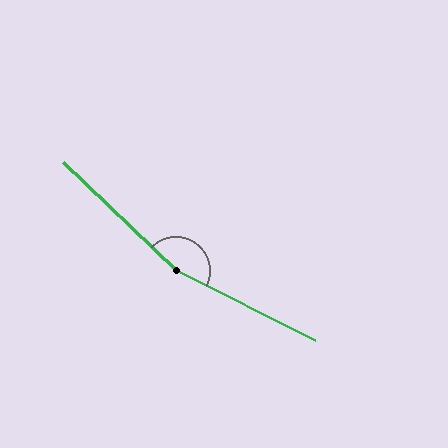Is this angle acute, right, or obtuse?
It is obtuse.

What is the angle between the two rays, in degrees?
Approximately 163 degrees.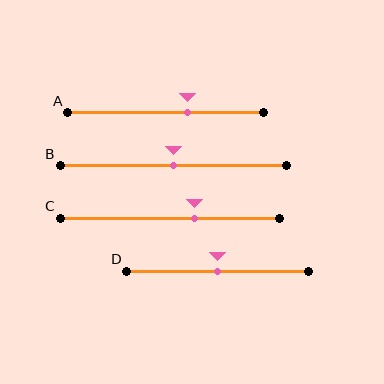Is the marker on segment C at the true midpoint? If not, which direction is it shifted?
No, the marker on segment C is shifted to the right by about 11% of the segment length.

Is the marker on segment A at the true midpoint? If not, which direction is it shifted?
No, the marker on segment A is shifted to the right by about 11% of the segment length.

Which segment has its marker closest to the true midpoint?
Segment B has its marker closest to the true midpoint.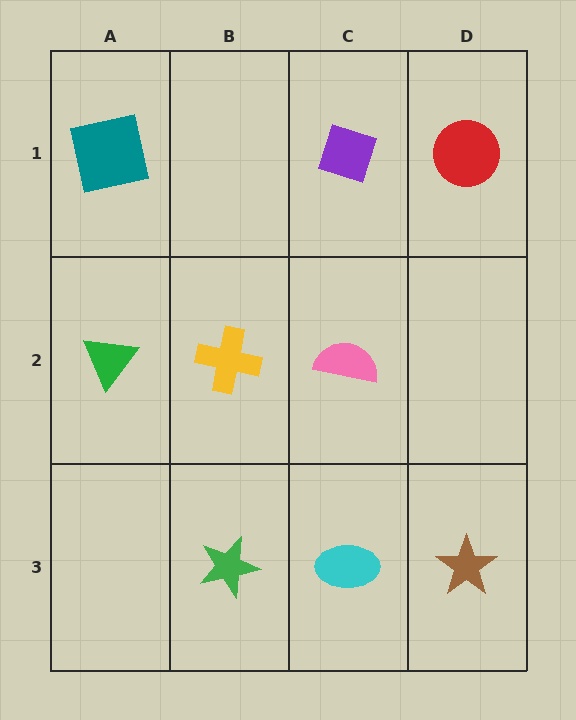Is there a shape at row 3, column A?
No, that cell is empty.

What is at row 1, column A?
A teal square.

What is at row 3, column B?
A green star.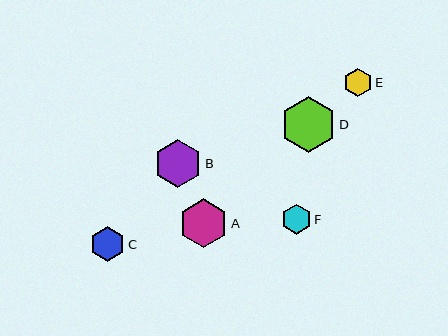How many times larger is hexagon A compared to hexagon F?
Hexagon A is approximately 1.7 times the size of hexagon F.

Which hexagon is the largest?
Hexagon D is the largest with a size of approximately 56 pixels.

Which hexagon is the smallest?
Hexagon E is the smallest with a size of approximately 29 pixels.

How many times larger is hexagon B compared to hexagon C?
Hexagon B is approximately 1.4 times the size of hexagon C.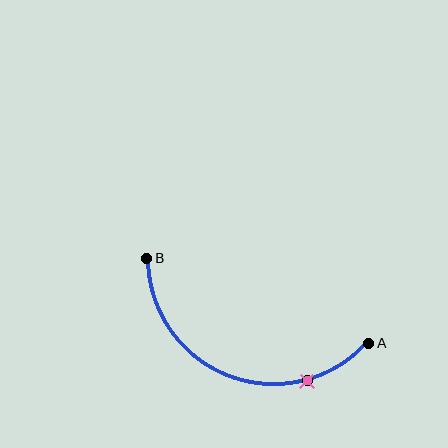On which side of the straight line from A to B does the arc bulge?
The arc bulges below the straight line connecting A and B.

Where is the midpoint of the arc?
The arc midpoint is the point on the curve farthest from the straight line joining A and B. It sits below that line.